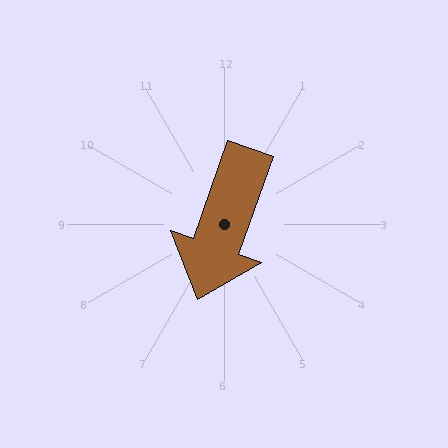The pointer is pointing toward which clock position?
Roughly 7 o'clock.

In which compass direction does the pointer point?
South.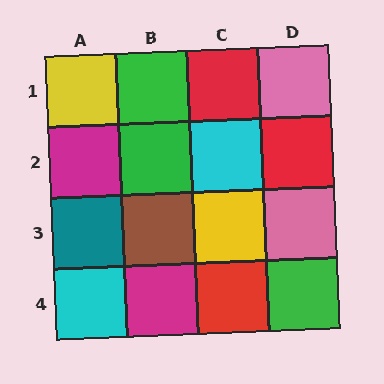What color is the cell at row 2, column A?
Magenta.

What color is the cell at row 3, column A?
Teal.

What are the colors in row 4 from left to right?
Cyan, magenta, red, green.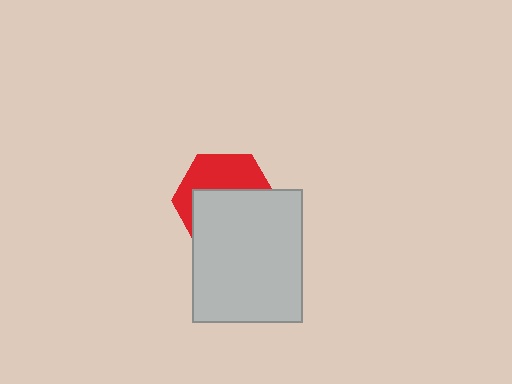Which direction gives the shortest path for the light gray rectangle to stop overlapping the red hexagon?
Moving down gives the shortest separation.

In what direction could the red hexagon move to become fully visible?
The red hexagon could move up. That would shift it out from behind the light gray rectangle entirely.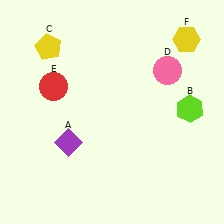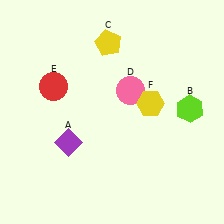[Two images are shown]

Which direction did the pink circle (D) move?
The pink circle (D) moved left.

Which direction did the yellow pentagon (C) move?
The yellow pentagon (C) moved right.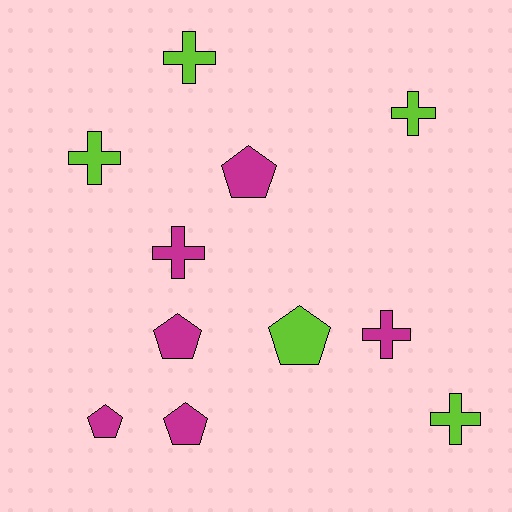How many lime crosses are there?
There are 4 lime crosses.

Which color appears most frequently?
Magenta, with 6 objects.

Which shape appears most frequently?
Cross, with 6 objects.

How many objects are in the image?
There are 11 objects.